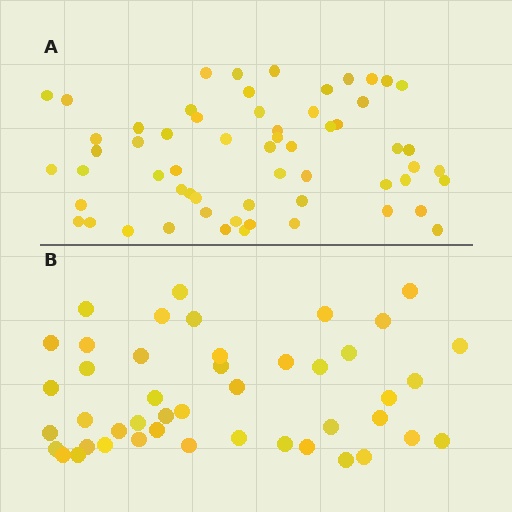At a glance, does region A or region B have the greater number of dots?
Region A (the top region) has more dots.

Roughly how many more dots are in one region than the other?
Region A has approximately 15 more dots than region B.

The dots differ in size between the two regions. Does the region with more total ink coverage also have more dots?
No. Region B has more total ink coverage because its dots are larger, but region A actually contains more individual dots. Total area can be misleading — the number of items is what matters here.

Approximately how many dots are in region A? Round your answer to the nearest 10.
About 60 dots.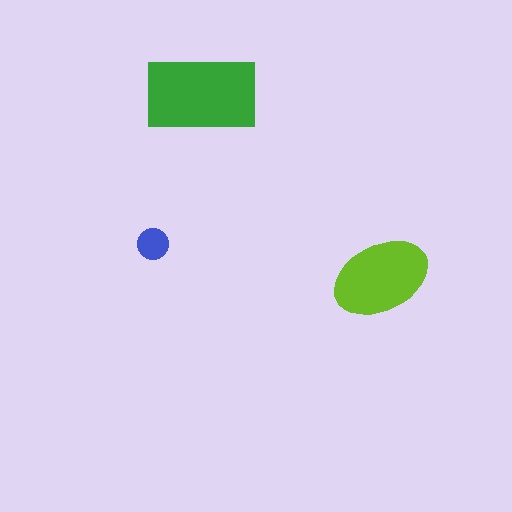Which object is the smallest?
The blue circle.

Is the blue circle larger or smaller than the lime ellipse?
Smaller.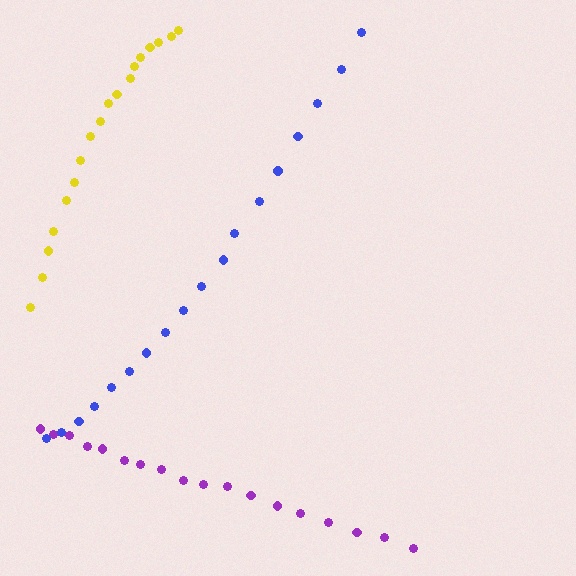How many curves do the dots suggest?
There are 3 distinct paths.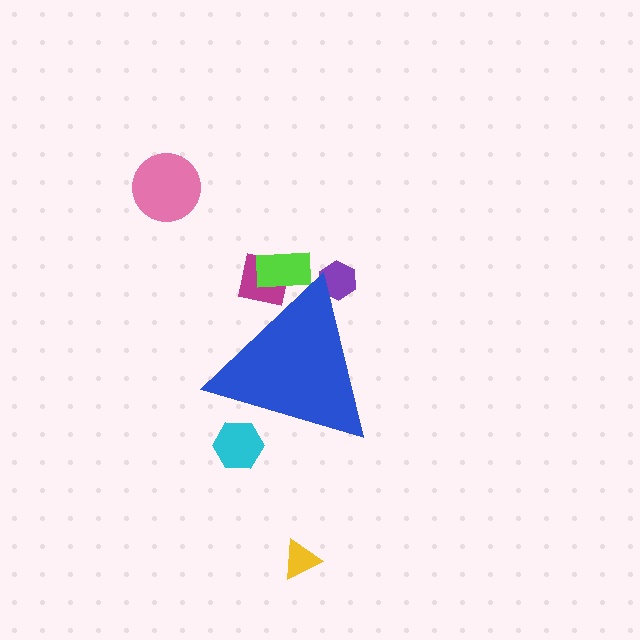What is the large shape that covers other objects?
A blue triangle.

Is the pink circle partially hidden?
No, the pink circle is fully visible.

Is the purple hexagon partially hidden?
Yes, the purple hexagon is partially hidden behind the blue triangle.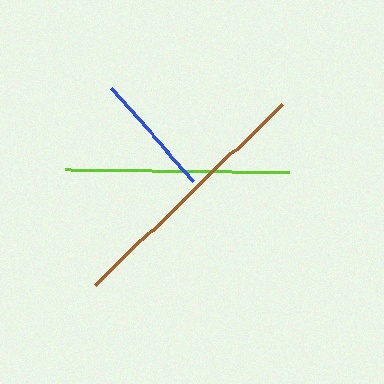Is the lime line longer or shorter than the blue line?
The lime line is longer than the blue line.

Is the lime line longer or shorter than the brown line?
The brown line is longer than the lime line.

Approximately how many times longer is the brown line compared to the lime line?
The brown line is approximately 1.2 times the length of the lime line.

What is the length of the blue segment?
The blue segment is approximately 124 pixels long.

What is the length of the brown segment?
The brown segment is approximately 260 pixels long.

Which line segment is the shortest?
The blue line is the shortest at approximately 124 pixels.